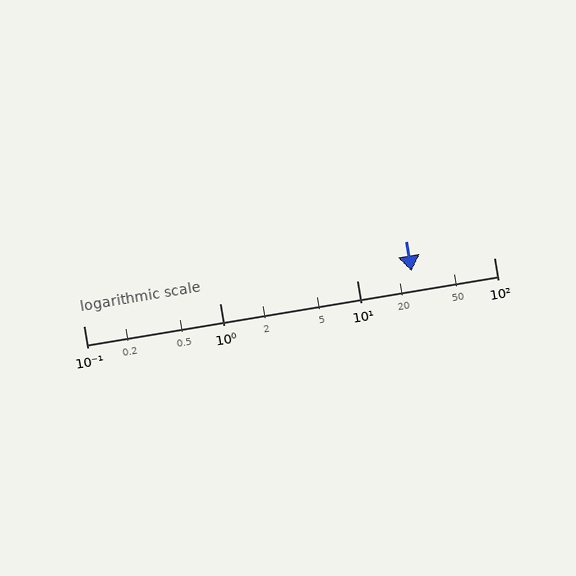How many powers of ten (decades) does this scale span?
The scale spans 3 decades, from 0.1 to 100.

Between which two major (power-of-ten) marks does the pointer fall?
The pointer is between 10 and 100.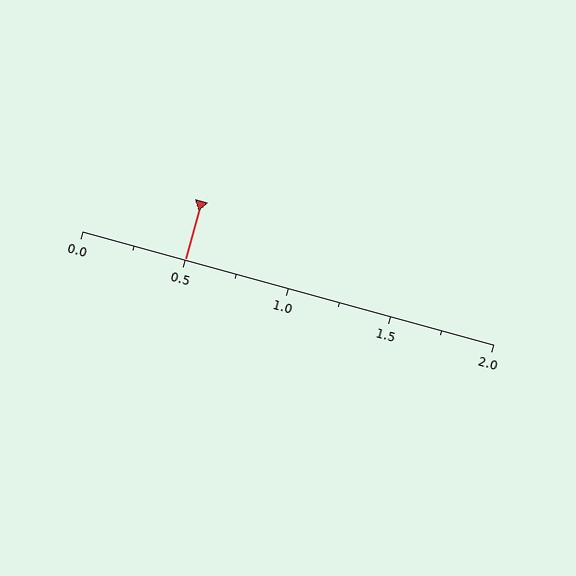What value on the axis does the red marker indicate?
The marker indicates approximately 0.5.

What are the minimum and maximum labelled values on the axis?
The axis runs from 0.0 to 2.0.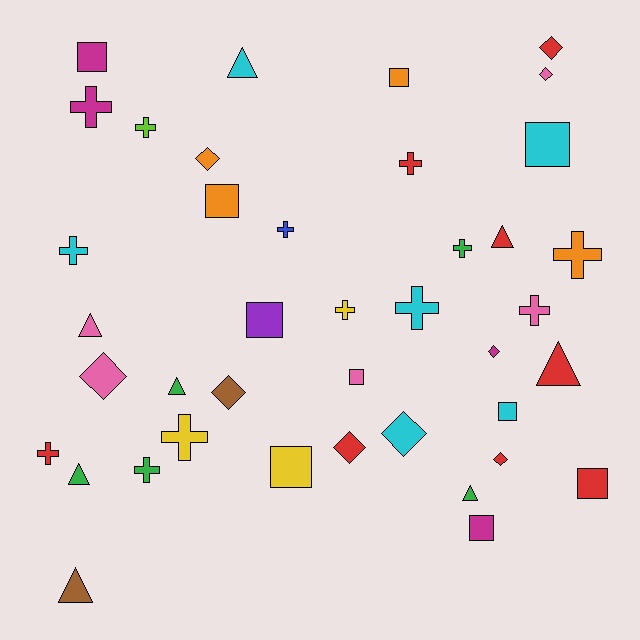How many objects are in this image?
There are 40 objects.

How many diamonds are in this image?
There are 9 diamonds.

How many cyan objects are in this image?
There are 6 cyan objects.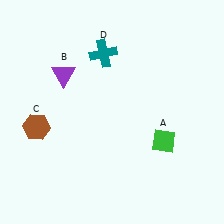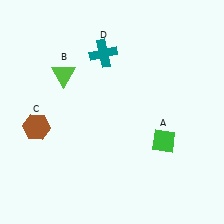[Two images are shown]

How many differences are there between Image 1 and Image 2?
There is 1 difference between the two images.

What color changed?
The triangle (B) changed from purple in Image 1 to lime in Image 2.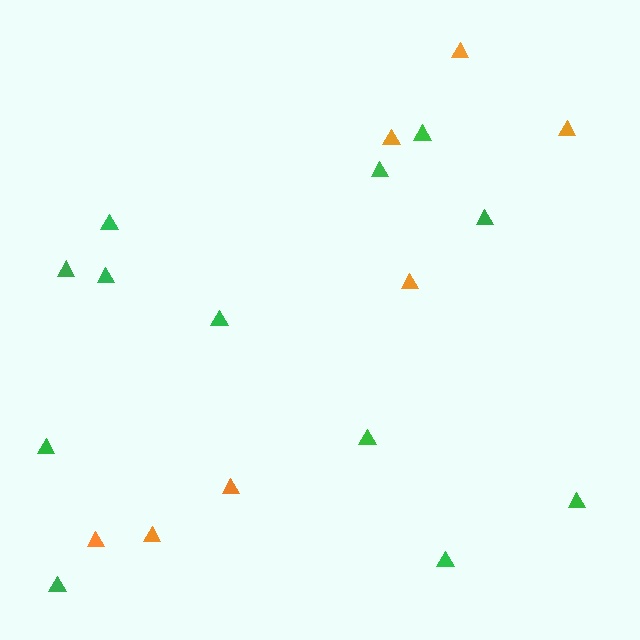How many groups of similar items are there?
There are 2 groups: one group of green triangles (12) and one group of orange triangles (7).